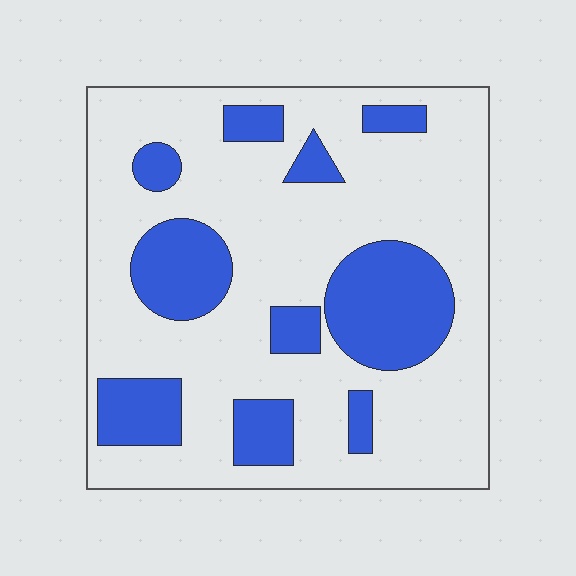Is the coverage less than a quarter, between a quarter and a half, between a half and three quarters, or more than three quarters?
Between a quarter and a half.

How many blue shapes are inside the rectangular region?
10.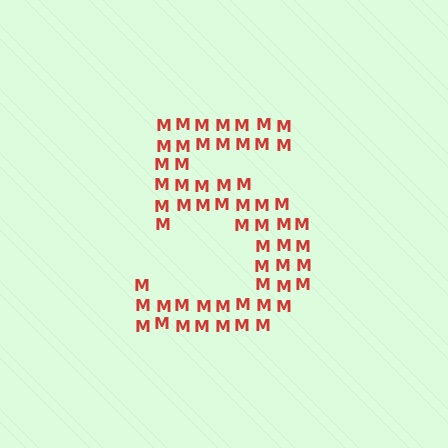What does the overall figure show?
The overall figure shows the digit 5.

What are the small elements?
The small elements are letter M's.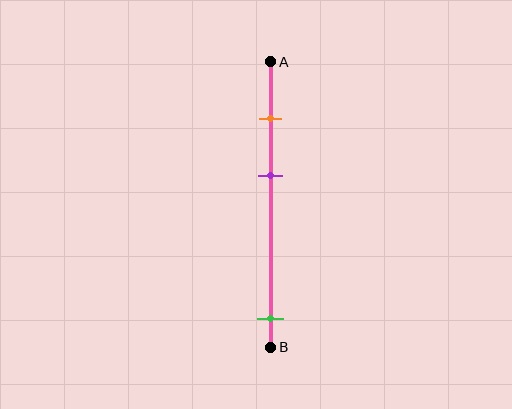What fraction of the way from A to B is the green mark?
The green mark is approximately 90% (0.9) of the way from A to B.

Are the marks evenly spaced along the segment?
No, the marks are not evenly spaced.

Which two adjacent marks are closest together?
The orange and purple marks are the closest adjacent pair.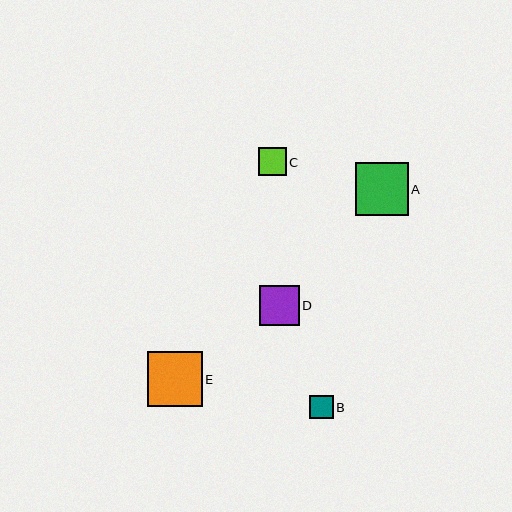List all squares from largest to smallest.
From largest to smallest: E, A, D, C, B.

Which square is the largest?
Square E is the largest with a size of approximately 55 pixels.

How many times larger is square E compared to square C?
Square E is approximately 1.9 times the size of square C.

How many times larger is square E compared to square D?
Square E is approximately 1.4 times the size of square D.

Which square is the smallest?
Square B is the smallest with a size of approximately 24 pixels.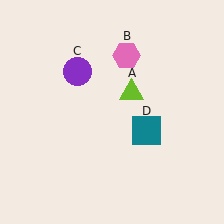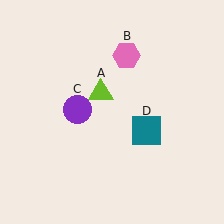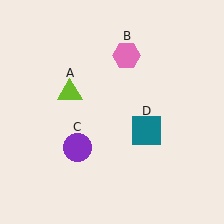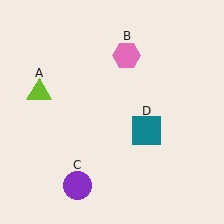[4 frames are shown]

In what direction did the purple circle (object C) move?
The purple circle (object C) moved down.